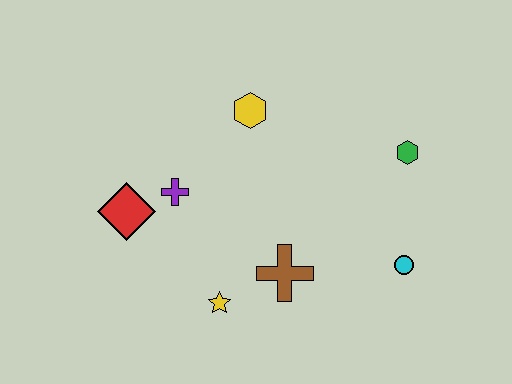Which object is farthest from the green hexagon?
The red diamond is farthest from the green hexagon.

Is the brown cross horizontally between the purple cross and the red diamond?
No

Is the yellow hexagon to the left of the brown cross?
Yes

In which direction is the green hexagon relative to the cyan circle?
The green hexagon is above the cyan circle.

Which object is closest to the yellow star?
The brown cross is closest to the yellow star.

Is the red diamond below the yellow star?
No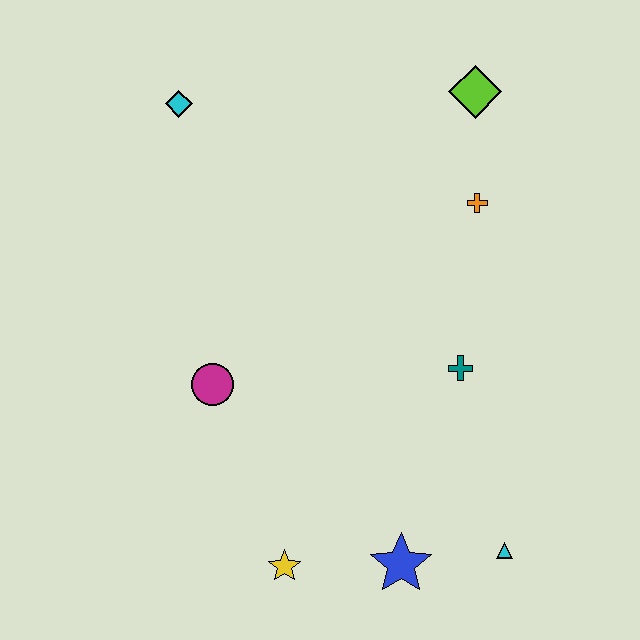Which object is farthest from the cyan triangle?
The cyan diamond is farthest from the cyan triangle.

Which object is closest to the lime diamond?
The orange cross is closest to the lime diamond.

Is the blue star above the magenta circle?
No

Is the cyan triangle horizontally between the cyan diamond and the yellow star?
No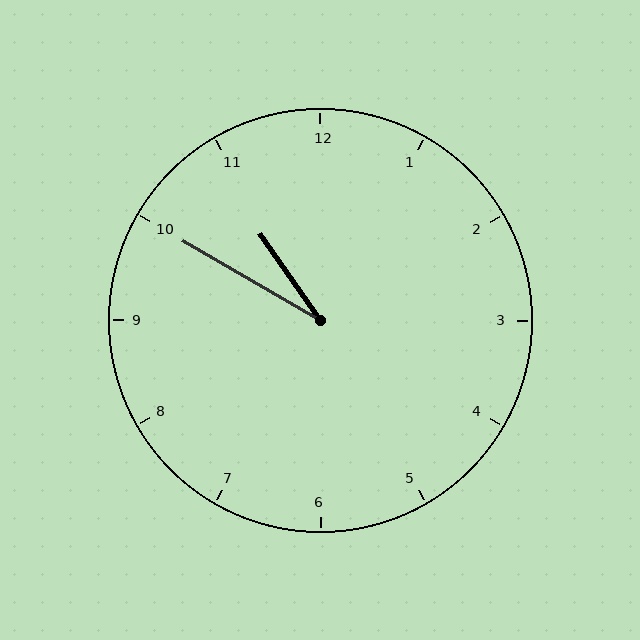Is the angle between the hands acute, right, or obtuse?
It is acute.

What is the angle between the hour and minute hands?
Approximately 25 degrees.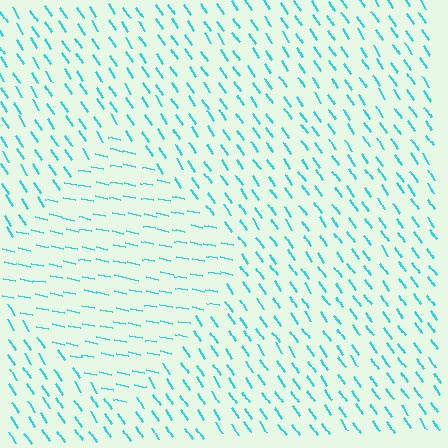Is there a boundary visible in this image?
Yes, there is a texture boundary formed by a change in line orientation.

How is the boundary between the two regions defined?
The boundary is defined purely by a change in line orientation (approximately 45 degrees difference). All lines are the same color and thickness.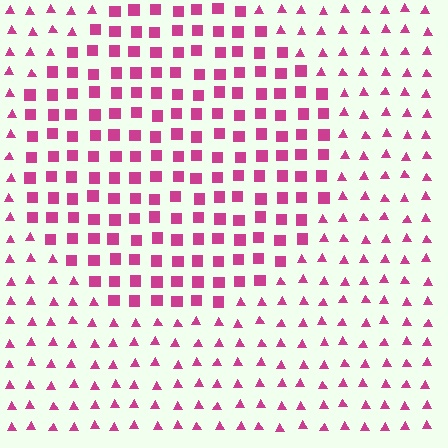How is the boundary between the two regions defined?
The boundary is defined by a change in element shape: squares inside vs. triangles outside. All elements share the same color and spacing.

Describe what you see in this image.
The image is filled with small magenta elements arranged in a uniform grid. A circle-shaped region contains squares, while the surrounding area contains triangles. The boundary is defined purely by the change in element shape.